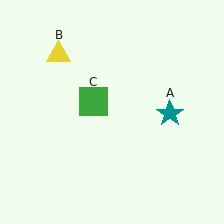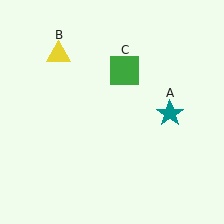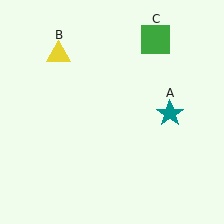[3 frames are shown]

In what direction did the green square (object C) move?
The green square (object C) moved up and to the right.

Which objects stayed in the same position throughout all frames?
Teal star (object A) and yellow triangle (object B) remained stationary.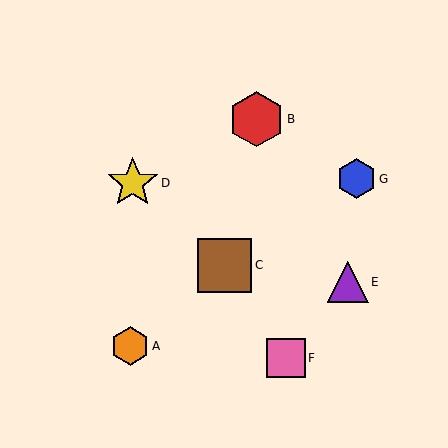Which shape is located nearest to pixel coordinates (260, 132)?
The red hexagon (labeled B) at (257, 119) is nearest to that location.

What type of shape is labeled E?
Shape E is a purple triangle.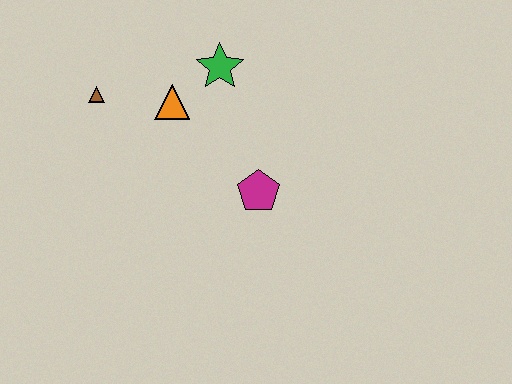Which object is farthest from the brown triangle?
The magenta pentagon is farthest from the brown triangle.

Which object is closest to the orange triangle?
The green star is closest to the orange triangle.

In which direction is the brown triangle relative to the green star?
The brown triangle is to the left of the green star.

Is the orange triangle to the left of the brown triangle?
No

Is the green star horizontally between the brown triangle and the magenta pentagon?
Yes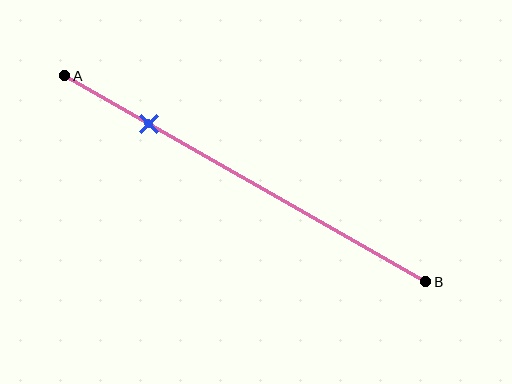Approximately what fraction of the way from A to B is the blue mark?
The blue mark is approximately 25% of the way from A to B.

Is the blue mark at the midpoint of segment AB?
No, the mark is at about 25% from A, not at the 50% midpoint.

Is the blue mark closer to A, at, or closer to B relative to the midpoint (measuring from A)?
The blue mark is closer to point A than the midpoint of segment AB.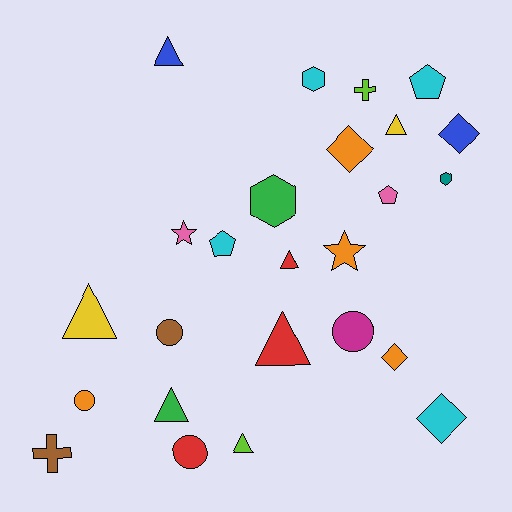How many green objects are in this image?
There are 2 green objects.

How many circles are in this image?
There are 4 circles.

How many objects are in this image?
There are 25 objects.